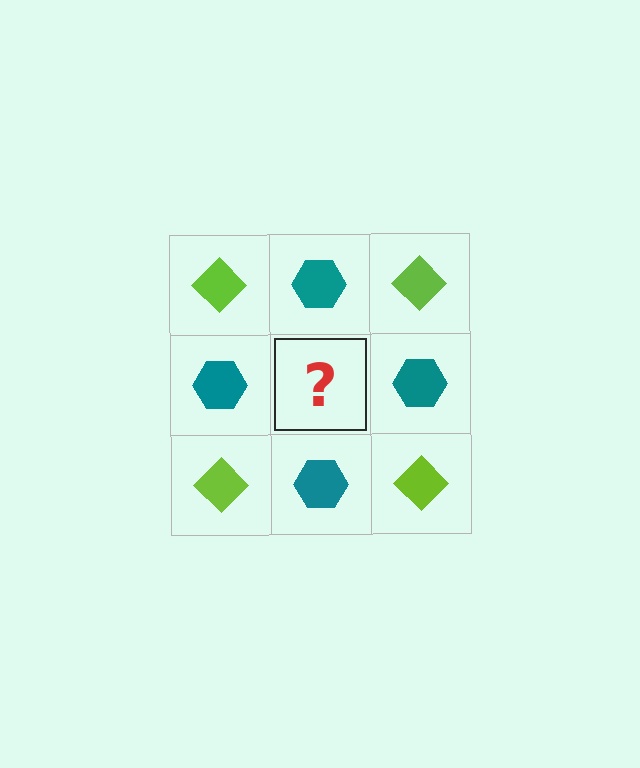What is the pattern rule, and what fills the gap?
The rule is that it alternates lime diamond and teal hexagon in a checkerboard pattern. The gap should be filled with a lime diamond.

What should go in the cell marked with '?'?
The missing cell should contain a lime diamond.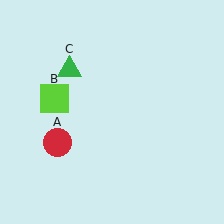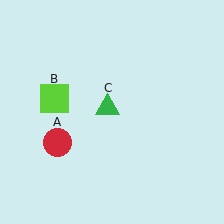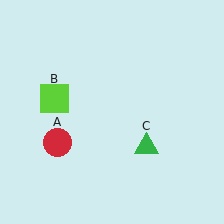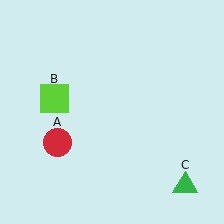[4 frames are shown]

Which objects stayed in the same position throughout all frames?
Red circle (object A) and lime square (object B) remained stationary.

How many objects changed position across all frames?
1 object changed position: green triangle (object C).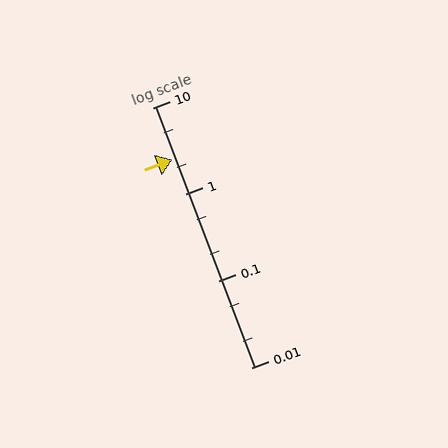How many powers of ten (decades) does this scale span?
The scale spans 3 decades, from 0.01 to 10.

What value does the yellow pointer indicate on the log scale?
The pointer indicates approximately 2.5.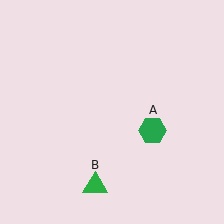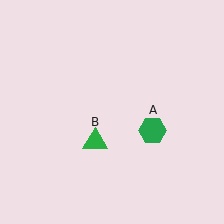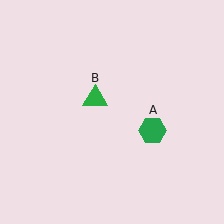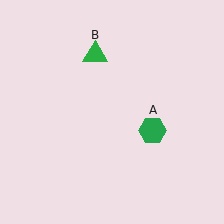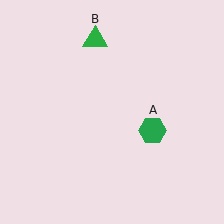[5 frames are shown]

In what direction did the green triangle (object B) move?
The green triangle (object B) moved up.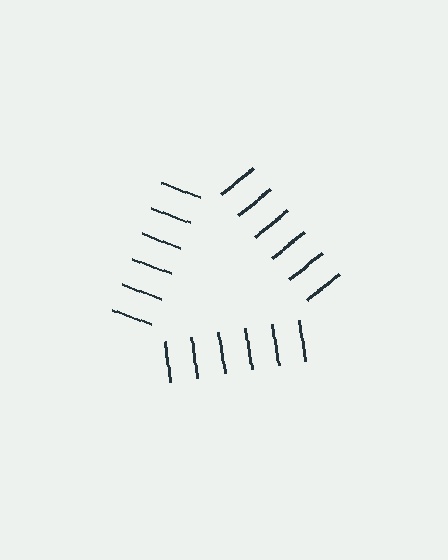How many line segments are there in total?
18 — 6 along each of the 3 edges.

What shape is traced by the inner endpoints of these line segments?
An illusory triangle — the line segments terminate on its edges but no continuous stroke is drawn.